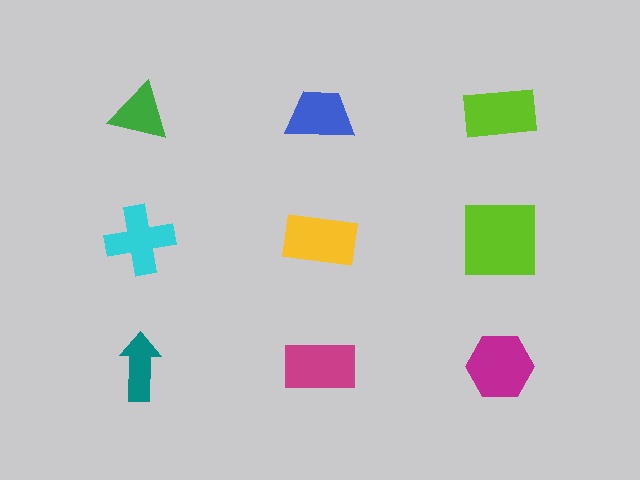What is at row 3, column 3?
A magenta hexagon.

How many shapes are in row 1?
3 shapes.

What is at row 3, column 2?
A magenta rectangle.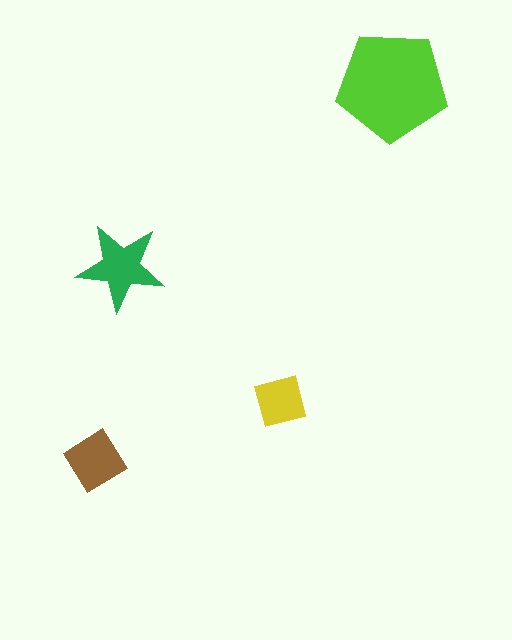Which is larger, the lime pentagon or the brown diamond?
The lime pentagon.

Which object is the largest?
The lime pentagon.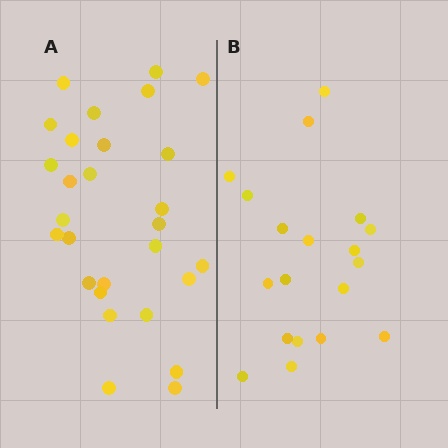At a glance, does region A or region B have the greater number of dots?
Region A (the left region) has more dots.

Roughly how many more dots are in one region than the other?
Region A has roughly 8 or so more dots than region B.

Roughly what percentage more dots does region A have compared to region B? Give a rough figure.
About 45% more.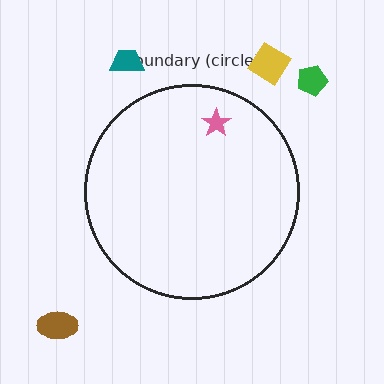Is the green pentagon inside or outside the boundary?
Outside.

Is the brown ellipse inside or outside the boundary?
Outside.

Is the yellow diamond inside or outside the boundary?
Outside.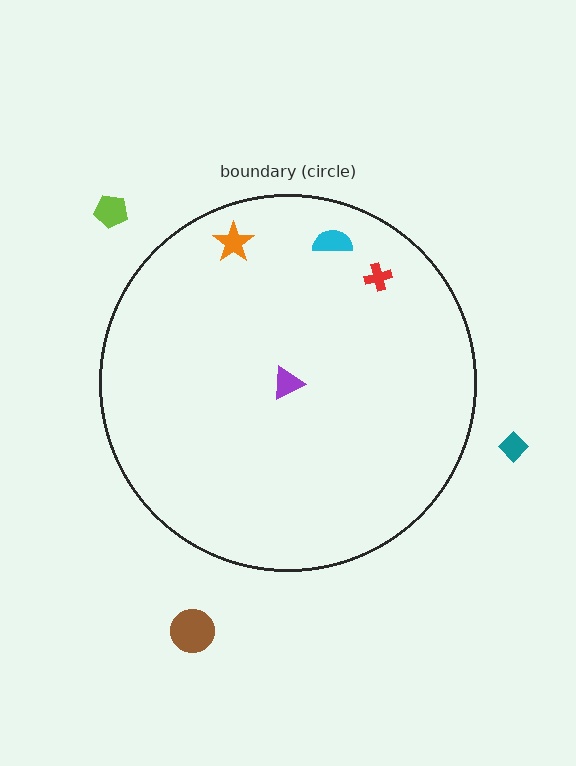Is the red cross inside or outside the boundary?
Inside.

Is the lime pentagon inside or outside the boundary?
Outside.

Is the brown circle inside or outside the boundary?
Outside.